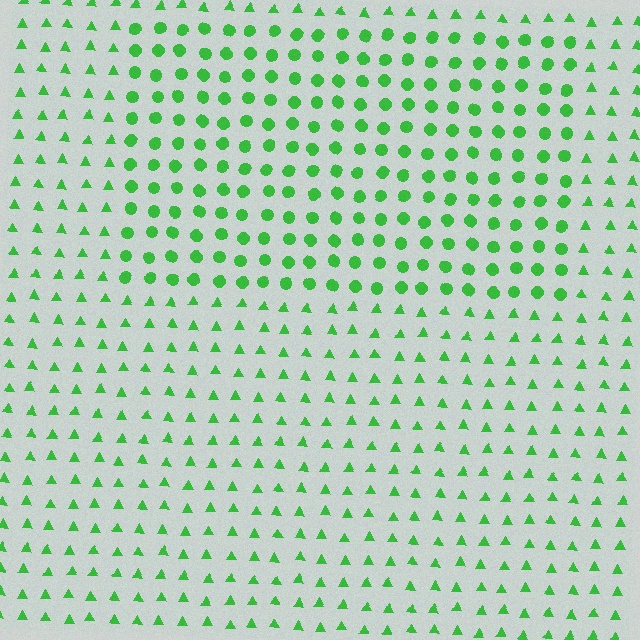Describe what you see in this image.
The image is filled with small green elements arranged in a uniform grid. A rectangle-shaped region contains circles, while the surrounding area contains triangles. The boundary is defined purely by the change in element shape.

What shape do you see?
I see a rectangle.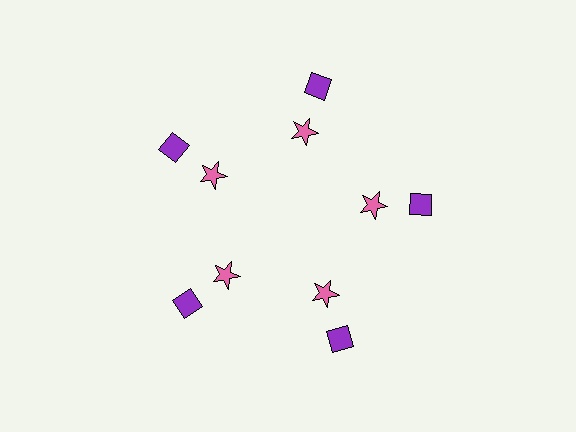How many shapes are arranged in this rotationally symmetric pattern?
There are 10 shapes, arranged in 5 groups of 2.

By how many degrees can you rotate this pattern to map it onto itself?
The pattern maps onto itself every 72 degrees of rotation.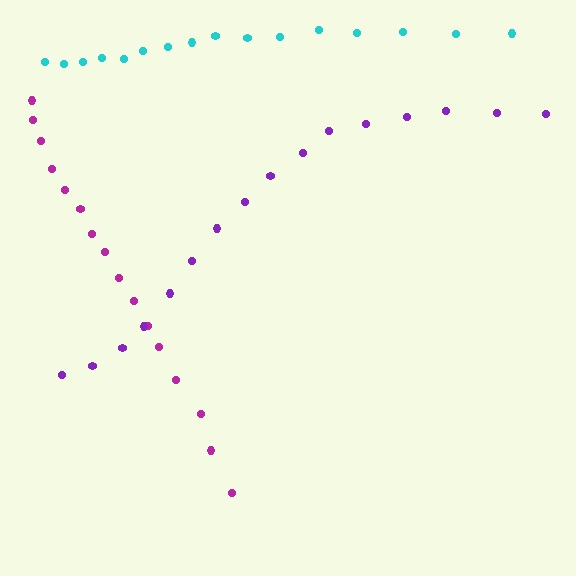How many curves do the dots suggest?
There are 3 distinct paths.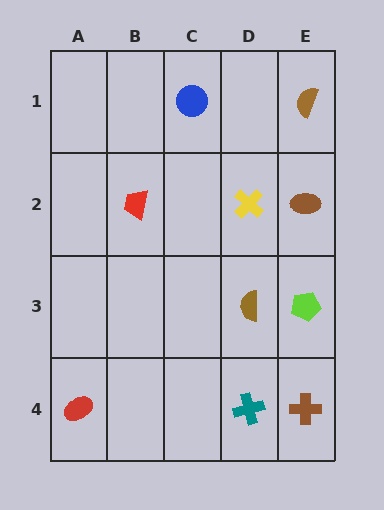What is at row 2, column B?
A red trapezoid.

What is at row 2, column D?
A yellow cross.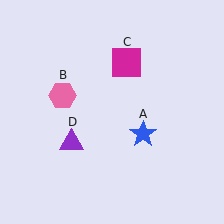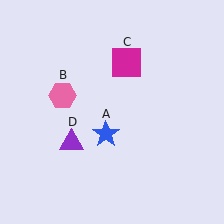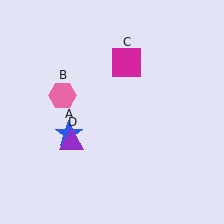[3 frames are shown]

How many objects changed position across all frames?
1 object changed position: blue star (object A).